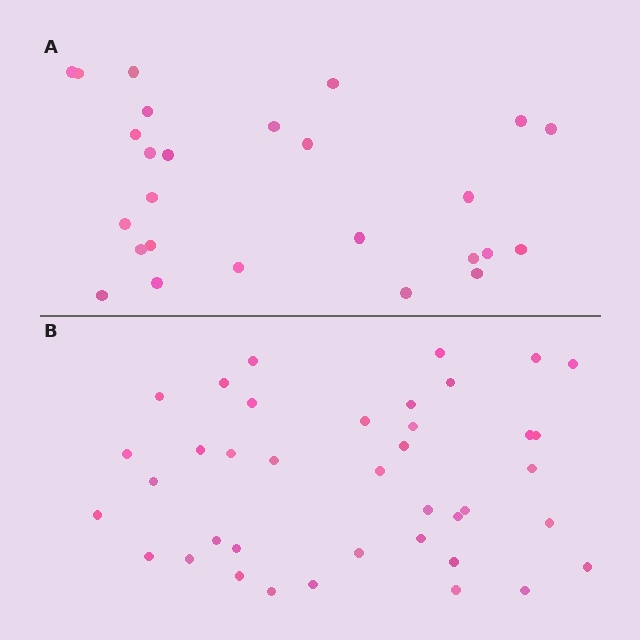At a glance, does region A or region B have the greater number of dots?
Region B (the bottom region) has more dots.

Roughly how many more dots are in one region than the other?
Region B has approximately 15 more dots than region A.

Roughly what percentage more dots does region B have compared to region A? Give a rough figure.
About 50% more.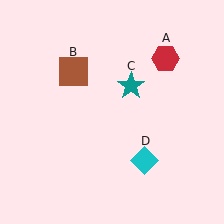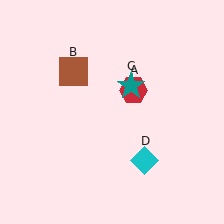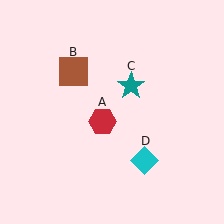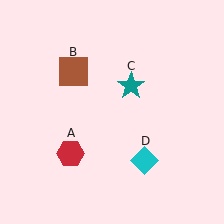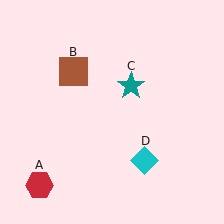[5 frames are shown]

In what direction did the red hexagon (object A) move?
The red hexagon (object A) moved down and to the left.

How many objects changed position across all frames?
1 object changed position: red hexagon (object A).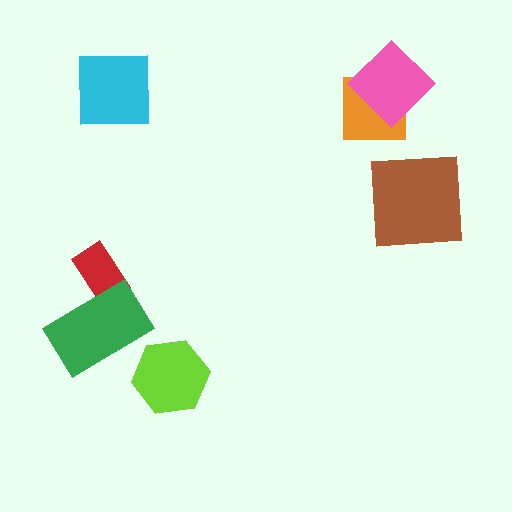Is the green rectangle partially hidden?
No, no other shape covers it.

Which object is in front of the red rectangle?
The green rectangle is in front of the red rectangle.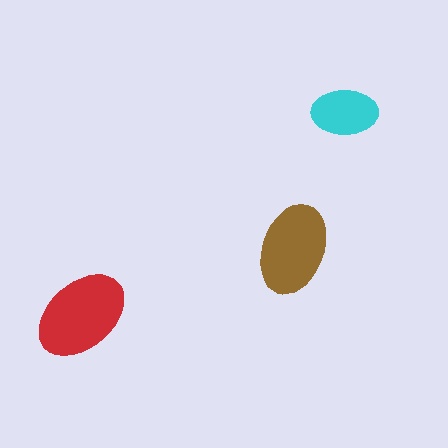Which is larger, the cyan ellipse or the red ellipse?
The red one.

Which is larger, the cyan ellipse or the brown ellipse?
The brown one.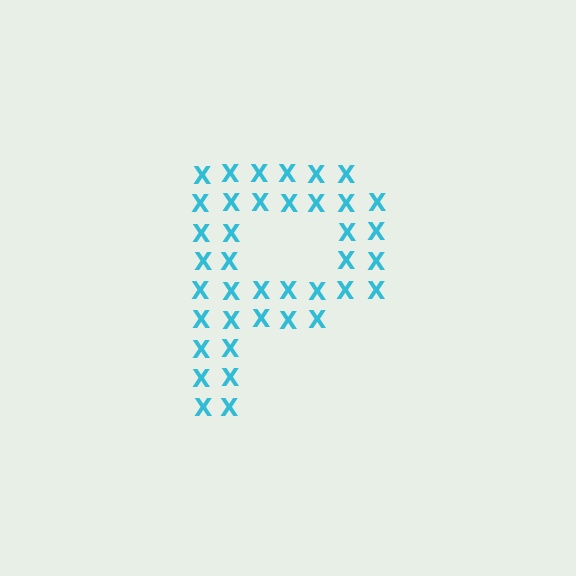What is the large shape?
The large shape is the letter P.